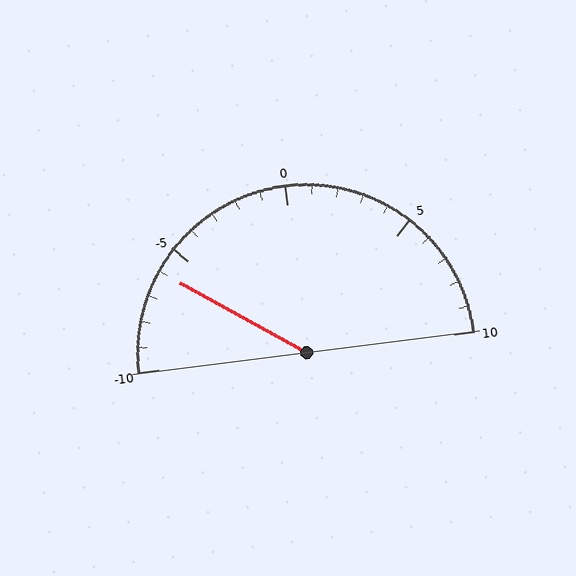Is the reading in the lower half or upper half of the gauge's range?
The reading is in the lower half of the range (-10 to 10).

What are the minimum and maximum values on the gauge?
The gauge ranges from -10 to 10.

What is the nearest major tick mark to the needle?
The nearest major tick mark is -5.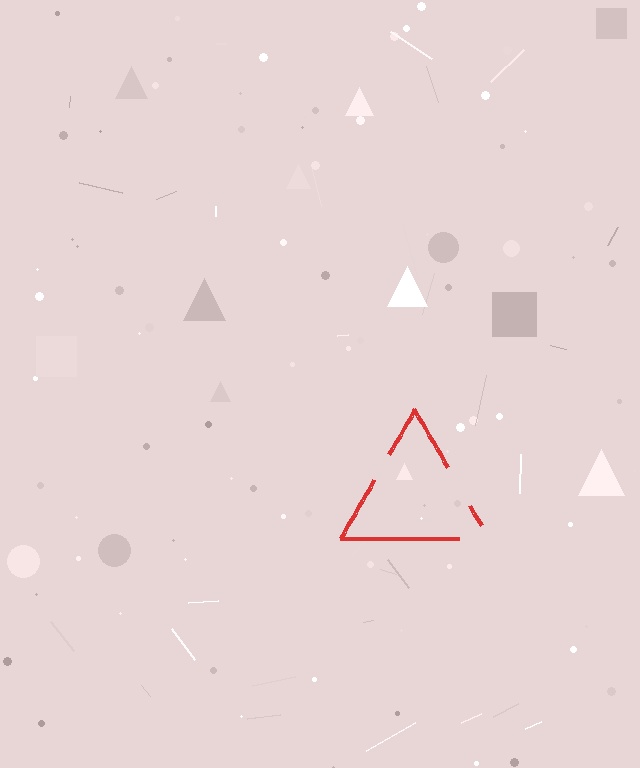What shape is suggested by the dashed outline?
The dashed outline suggests a triangle.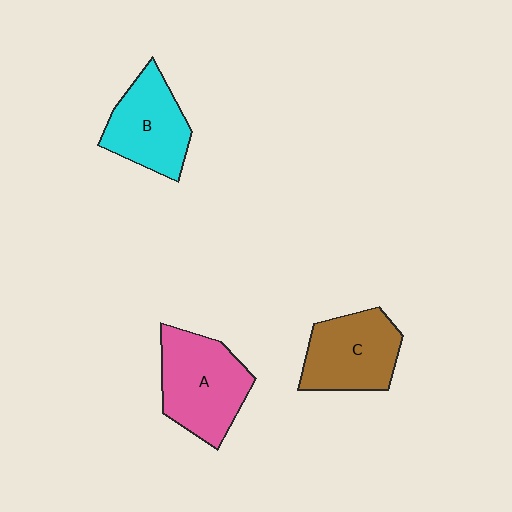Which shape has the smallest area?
Shape B (cyan).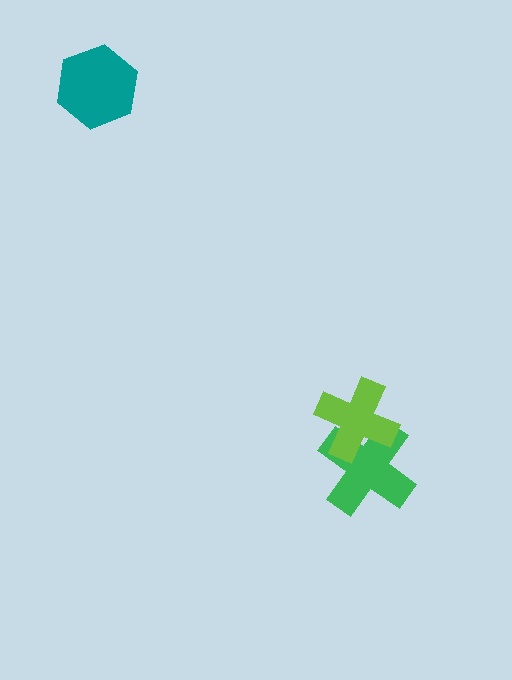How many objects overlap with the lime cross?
1 object overlaps with the lime cross.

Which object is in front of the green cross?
The lime cross is in front of the green cross.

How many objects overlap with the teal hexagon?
0 objects overlap with the teal hexagon.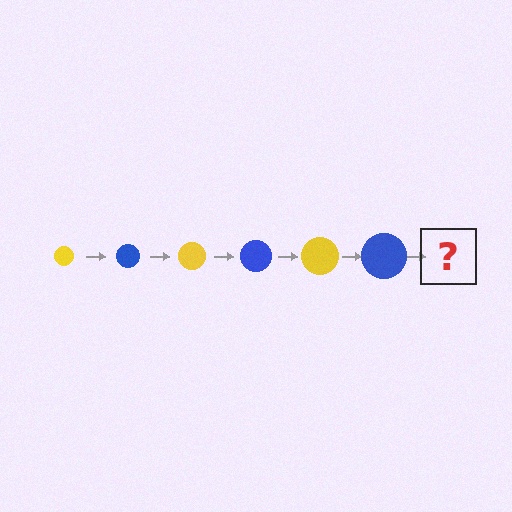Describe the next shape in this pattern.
It should be a yellow circle, larger than the previous one.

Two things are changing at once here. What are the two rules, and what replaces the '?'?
The two rules are that the circle grows larger each step and the color cycles through yellow and blue. The '?' should be a yellow circle, larger than the previous one.